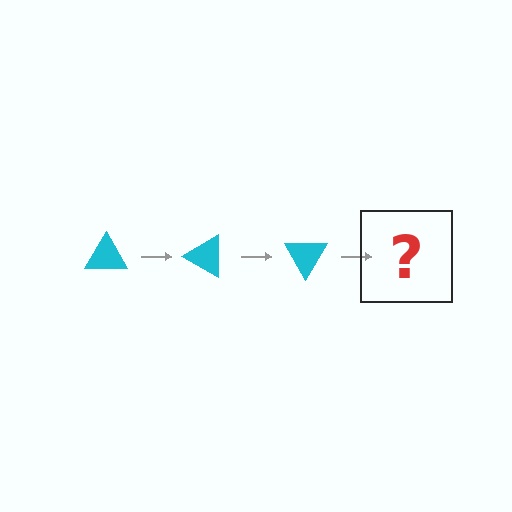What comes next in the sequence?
The next element should be a cyan triangle rotated 90 degrees.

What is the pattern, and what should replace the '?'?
The pattern is that the triangle rotates 30 degrees each step. The '?' should be a cyan triangle rotated 90 degrees.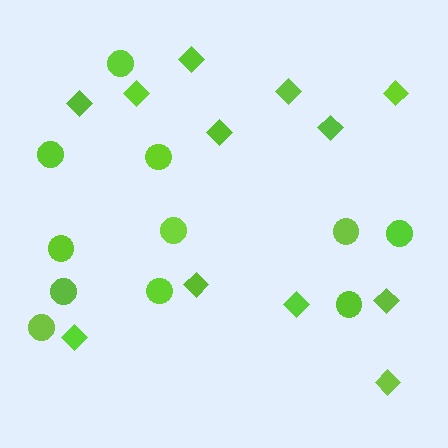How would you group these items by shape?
There are 2 groups: one group of circles (11) and one group of diamonds (12).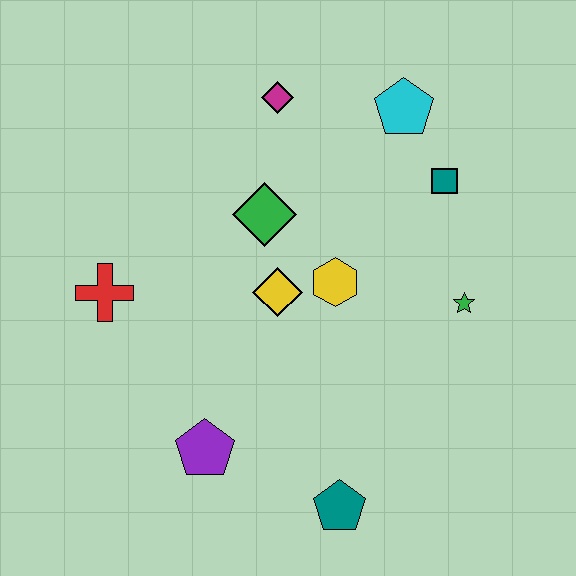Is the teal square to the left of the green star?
Yes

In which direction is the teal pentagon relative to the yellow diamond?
The teal pentagon is below the yellow diamond.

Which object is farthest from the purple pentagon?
The cyan pentagon is farthest from the purple pentagon.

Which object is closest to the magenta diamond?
The green diamond is closest to the magenta diamond.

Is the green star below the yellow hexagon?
Yes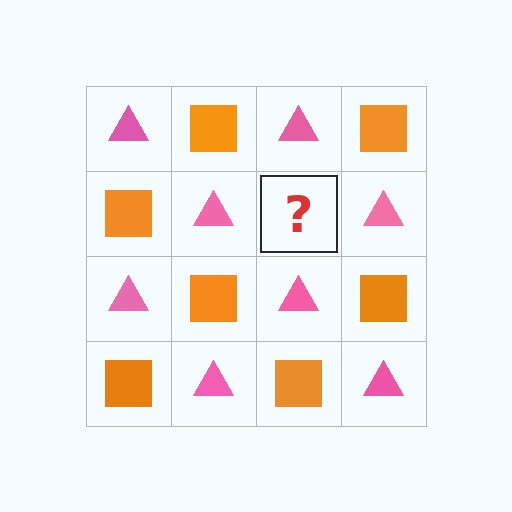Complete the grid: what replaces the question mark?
The question mark should be replaced with an orange square.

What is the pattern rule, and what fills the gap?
The rule is that it alternates pink triangle and orange square in a checkerboard pattern. The gap should be filled with an orange square.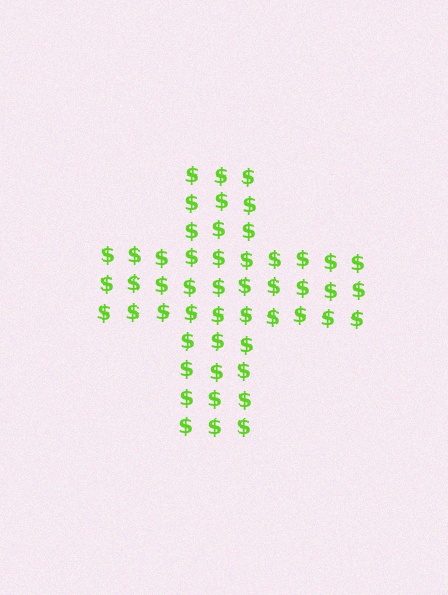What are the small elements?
The small elements are dollar signs.